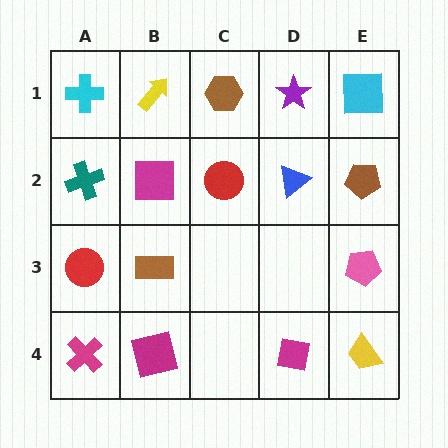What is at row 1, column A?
A cyan cross.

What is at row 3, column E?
A pink pentagon.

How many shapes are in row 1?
5 shapes.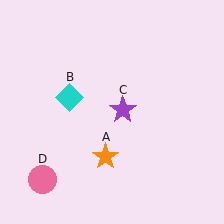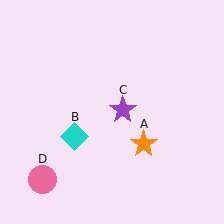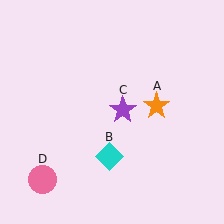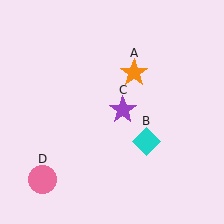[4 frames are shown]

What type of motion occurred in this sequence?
The orange star (object A), cyan diamond (object B) rotated counterclockwise around the center of the scene.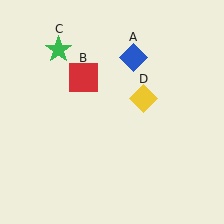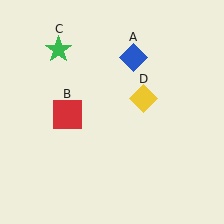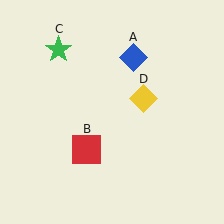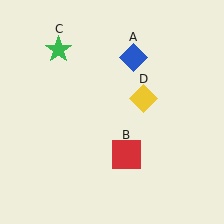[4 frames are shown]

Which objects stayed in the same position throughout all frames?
Blue diamond (object A) and green star (object C) and yellow diamond (object D) remained stationary.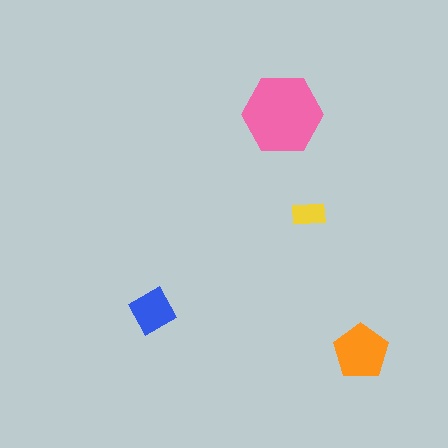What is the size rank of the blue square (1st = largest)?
3rd.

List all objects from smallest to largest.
The yellow rectangle, the blue square, the orange pentagon, the pink hexagon.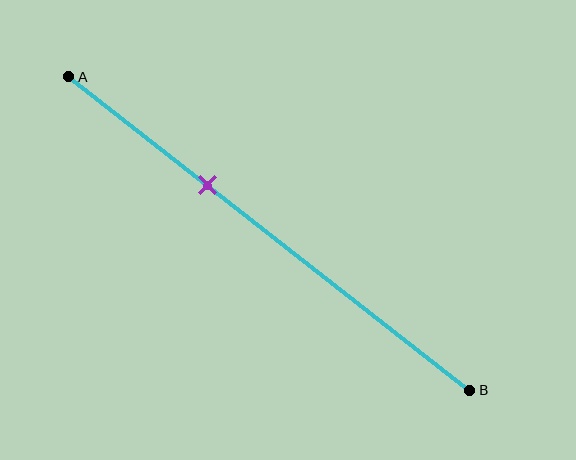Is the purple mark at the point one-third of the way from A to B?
Yes, the mark is approximately at the one-third point.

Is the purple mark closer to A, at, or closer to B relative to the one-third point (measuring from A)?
The purple mark is approximately at the one-third point of segment AB.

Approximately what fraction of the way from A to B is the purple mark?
The purple mark is approximately 35% of the way from A to B.